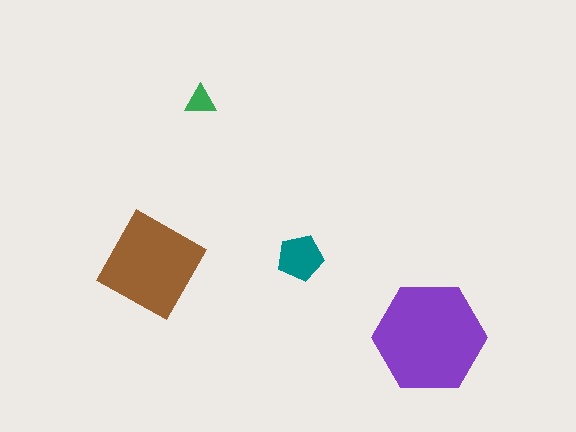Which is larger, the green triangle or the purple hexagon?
The purple hexagon.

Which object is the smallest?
The green triangle.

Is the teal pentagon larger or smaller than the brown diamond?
Smaller.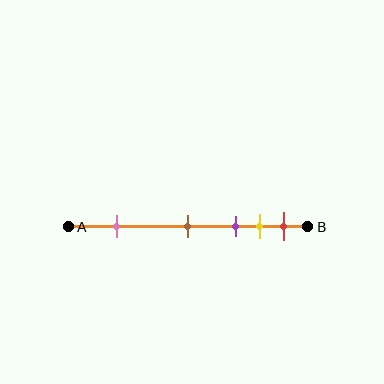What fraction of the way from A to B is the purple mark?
The purple mark is approximately 70% (0.7) of the way from A to B.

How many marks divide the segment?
There are 5 marks dividing the segment.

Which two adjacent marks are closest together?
The yellow and red marks are the closest adjacent pair.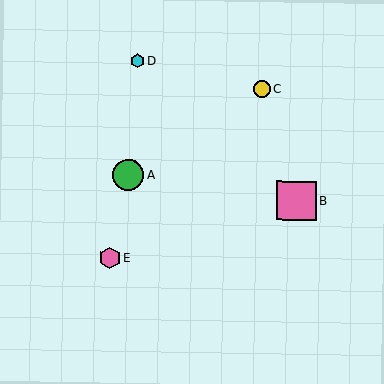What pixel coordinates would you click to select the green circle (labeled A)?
Click at (129, 175) to select the green circle A.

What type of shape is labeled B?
Shape B is a pink square.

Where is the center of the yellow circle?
The center of the yellow circle is at (261, 89).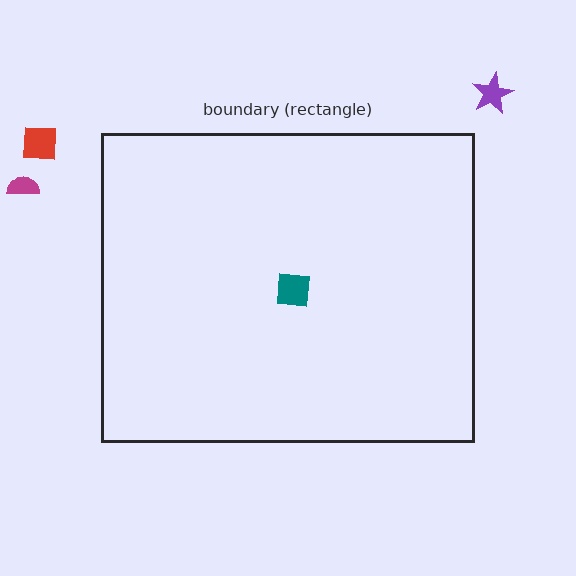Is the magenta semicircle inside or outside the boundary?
Outside.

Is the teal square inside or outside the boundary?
Inside.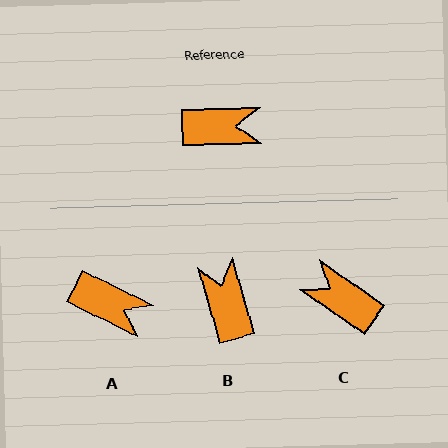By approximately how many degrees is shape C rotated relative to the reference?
Approximately 143 degrees counter-clockwise.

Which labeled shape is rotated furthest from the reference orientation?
C, about 143 degrees away.